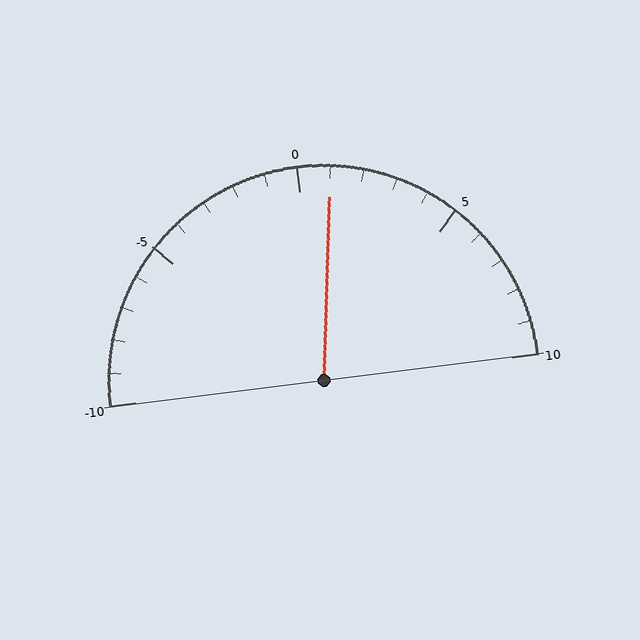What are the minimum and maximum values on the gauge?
The gauge ranges from -10 to 10.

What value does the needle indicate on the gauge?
The needle indicates approximately 1.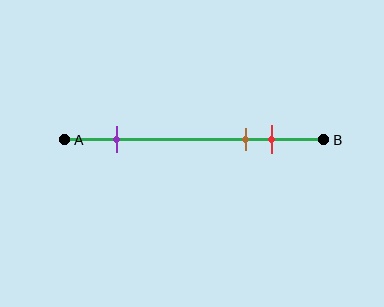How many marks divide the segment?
There are 3 marks dividing the segment.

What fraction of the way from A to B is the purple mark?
The purple mark is approximately 20% (0.2) of the way from A to B.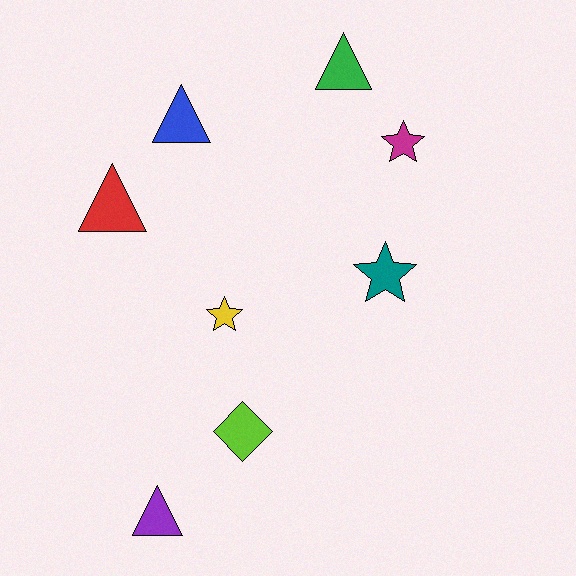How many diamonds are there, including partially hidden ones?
There is 1 diamond.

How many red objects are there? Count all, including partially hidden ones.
There is 1 red object.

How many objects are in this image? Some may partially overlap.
There are 8 objects.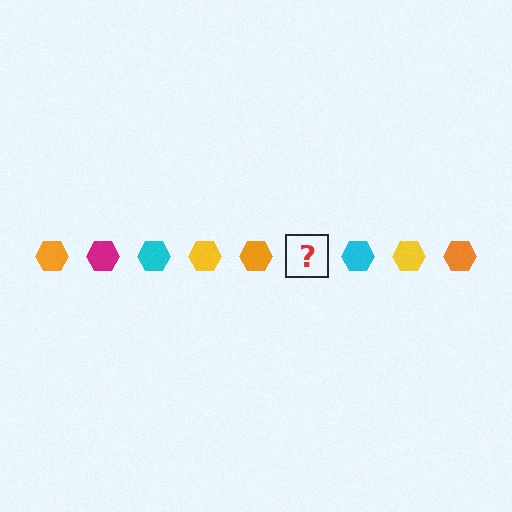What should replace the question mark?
The question mark should be replaced with a magenta hexagon.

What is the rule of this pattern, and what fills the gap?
The rule is that the pattern cycles through orange, magenta, cyan, yellow hexagons. The gap should be filled with a magenta hexagon.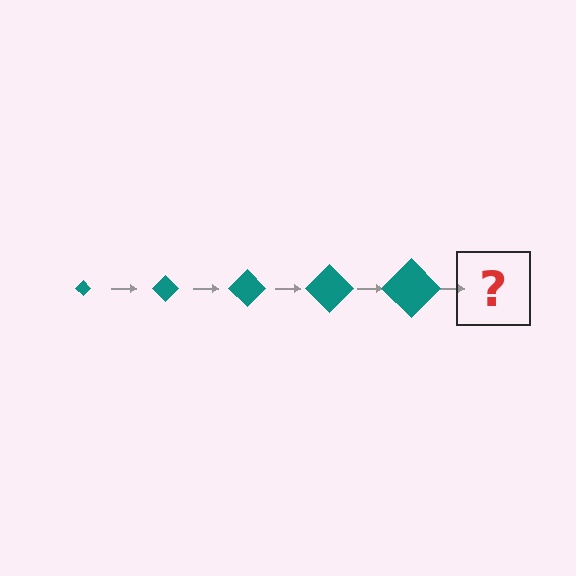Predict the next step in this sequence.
The next step is a teal diamond, larger than the previous one.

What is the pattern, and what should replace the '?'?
The pattern is that the diamond gets progressively larger each step. The '?' should be a teal diamond, larger than the previous one.